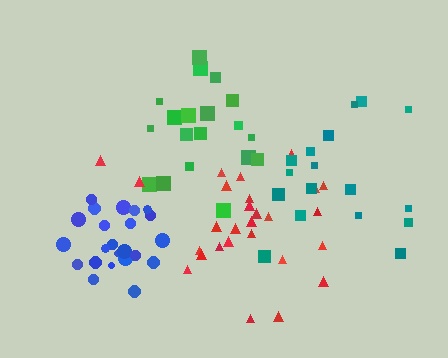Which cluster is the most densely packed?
Blue.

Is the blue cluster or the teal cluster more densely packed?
Blue.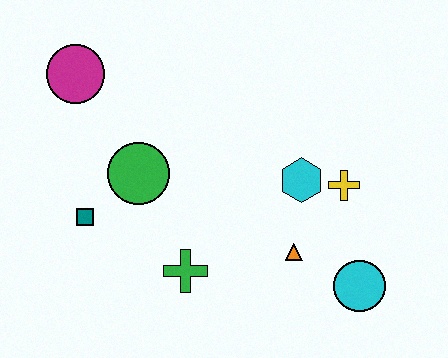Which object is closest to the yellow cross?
The cyan hexagon is closest to the yellow cross.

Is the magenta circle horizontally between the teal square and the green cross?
No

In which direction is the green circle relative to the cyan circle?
The green circle is to the left of the cyan circle.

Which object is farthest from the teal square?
The cyan circle is farthest from the teal square.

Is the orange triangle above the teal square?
No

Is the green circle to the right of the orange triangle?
No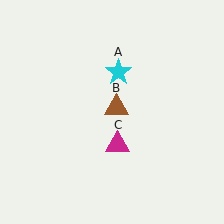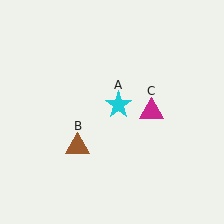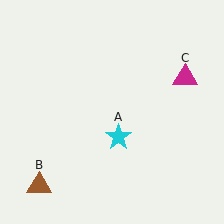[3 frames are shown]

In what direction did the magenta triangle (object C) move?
The magenta triangle (object C) moved up and to the right.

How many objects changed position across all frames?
3 objects changed position: cyan star (object A), brown triangle (object B), magenta triangle (object C).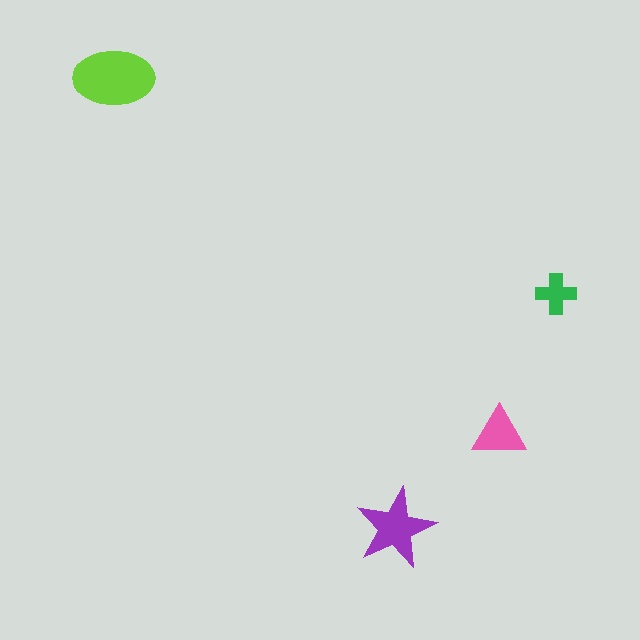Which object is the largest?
The lime ellipse.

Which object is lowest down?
The purple star is bottommost.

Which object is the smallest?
The green cross.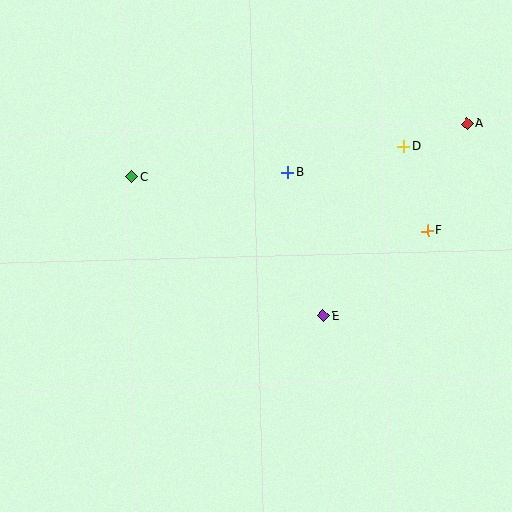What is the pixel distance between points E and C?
The distance between E and C is 237 pixels.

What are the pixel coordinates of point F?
Point F is at (428, 231).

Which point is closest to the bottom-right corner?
Point E is closest to the bottom-right corner.